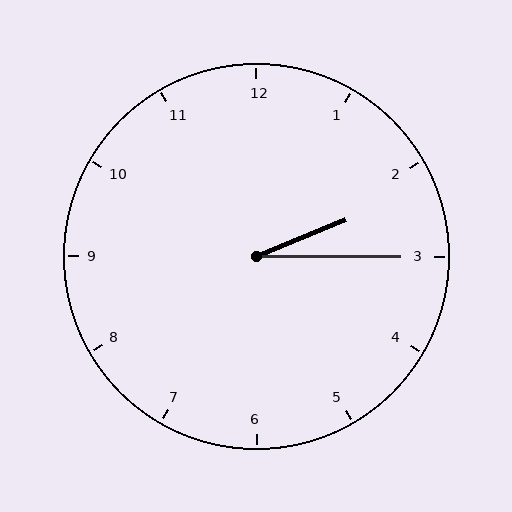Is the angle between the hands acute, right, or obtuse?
It is acute.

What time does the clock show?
2:15.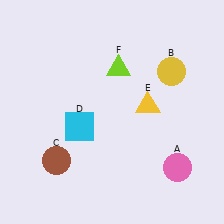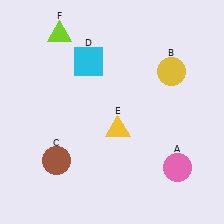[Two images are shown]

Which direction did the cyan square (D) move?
The cyan square (D) moved up.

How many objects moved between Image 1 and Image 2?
3 objects moved between the two images.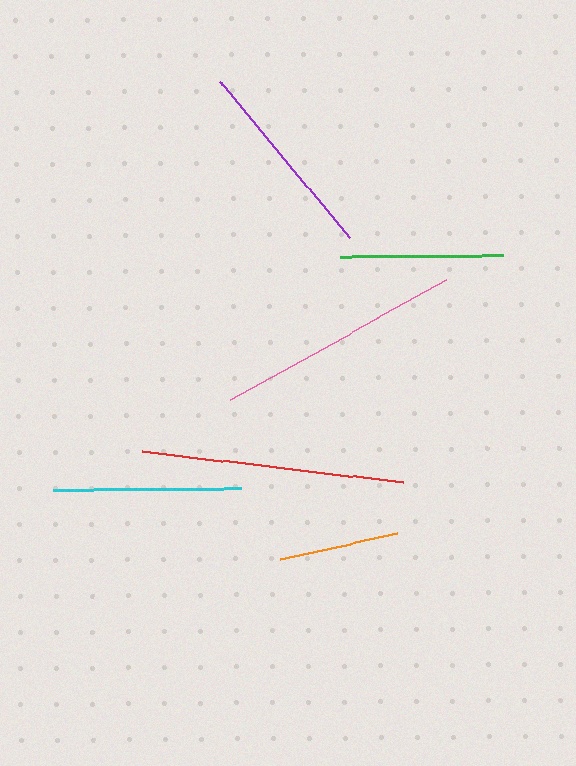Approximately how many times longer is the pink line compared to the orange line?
The pink line is approximately 2.1 times the length of the orange line.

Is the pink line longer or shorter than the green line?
The pink line is longer than the green line.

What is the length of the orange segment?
The orange segment is approximately 120 pixels long.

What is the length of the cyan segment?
The cyan segment is approximately 188 pixels long.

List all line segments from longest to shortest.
From longest to shortest: red, pink, purple, cyan, green, orange.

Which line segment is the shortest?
The orange line is the shortest at approximately 120 pixels.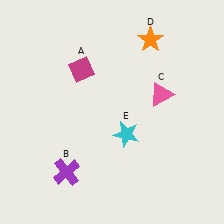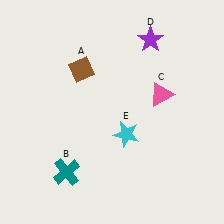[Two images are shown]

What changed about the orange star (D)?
In Image 1, D is orange. In Image 2, it changed to purple.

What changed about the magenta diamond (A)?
In Image 1, A is magenta. In Image 2, it changed to brown.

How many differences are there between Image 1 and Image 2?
There are 3 differences between the two images.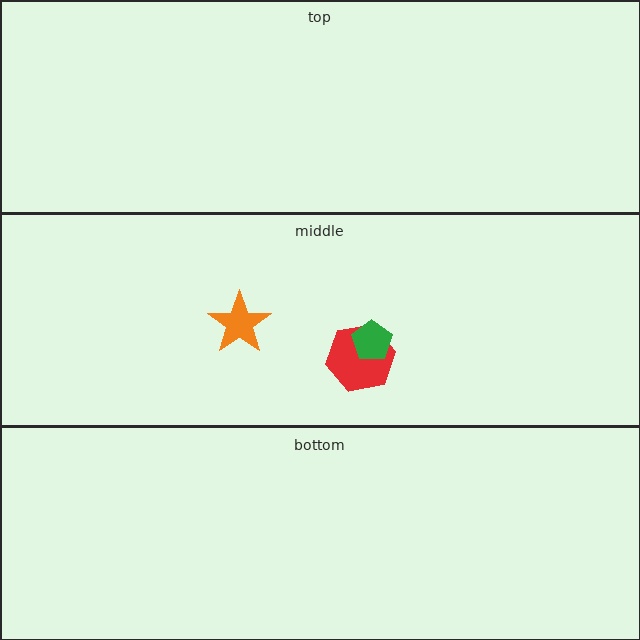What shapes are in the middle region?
The orange star, the red hexagon, the green pentagon.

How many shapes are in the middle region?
3.